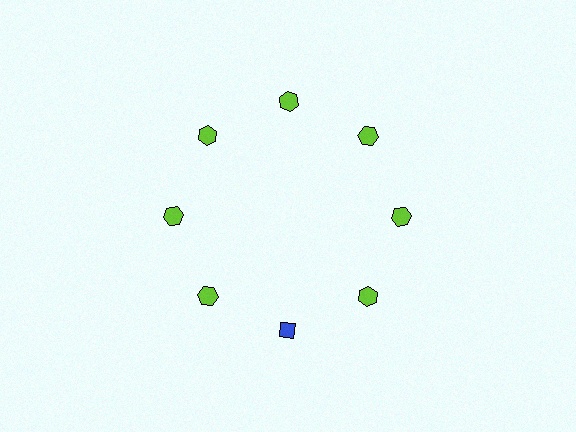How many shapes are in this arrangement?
There are 8 shapes arranged in a ring pattern.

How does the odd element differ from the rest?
It differs in both color (blue instead of lime) and shape (diamond instead of hexagon).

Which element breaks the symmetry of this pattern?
The blue diamond at roughly the 6 o'clock position breaks the symmetry. All other shapes are lime hexagons.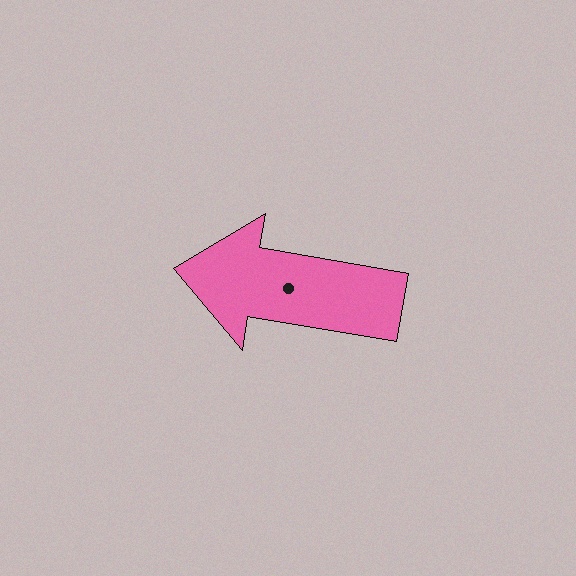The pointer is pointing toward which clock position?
Roughly 9 o'clock.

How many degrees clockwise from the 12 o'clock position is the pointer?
Approximately 280 degrees.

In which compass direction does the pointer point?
West.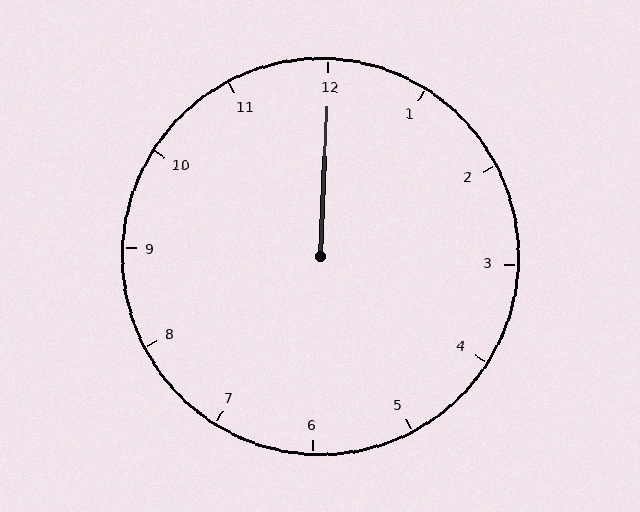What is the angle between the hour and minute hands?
Approximately 0 degrees.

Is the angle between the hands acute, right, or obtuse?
It is acute.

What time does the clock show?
12:00.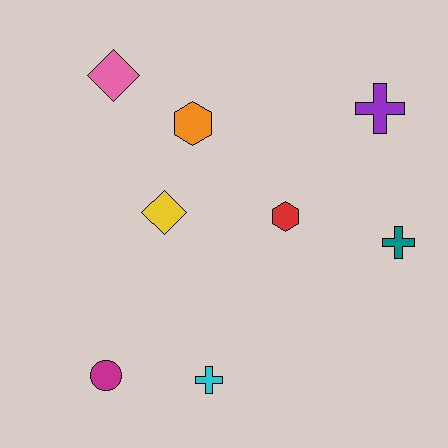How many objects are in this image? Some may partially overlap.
There are 8 objects.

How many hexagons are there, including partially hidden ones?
There are 2 hexagons.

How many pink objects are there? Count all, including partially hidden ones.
There is 1 pink object.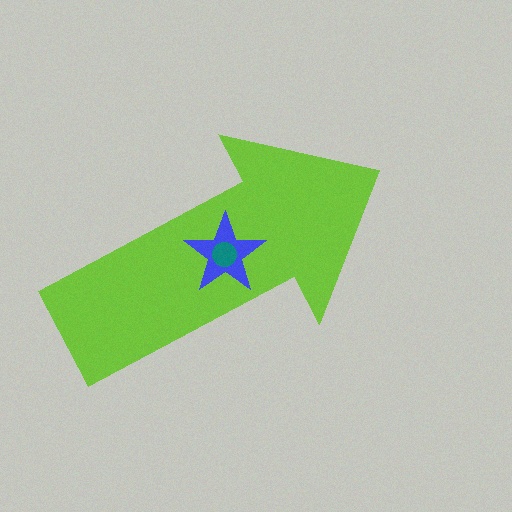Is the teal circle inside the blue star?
Yes.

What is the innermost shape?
The teal circle.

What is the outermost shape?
The lime arrow.